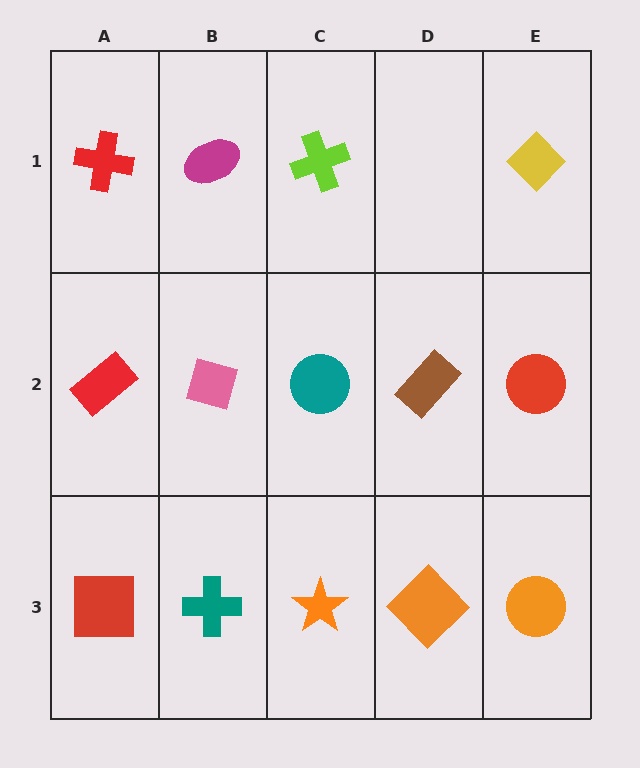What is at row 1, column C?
A lime cross.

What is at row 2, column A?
A red rectangle.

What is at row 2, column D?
A brown rectangle.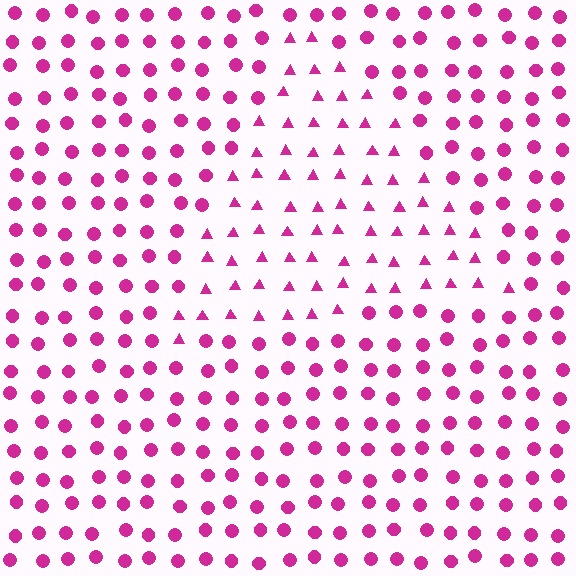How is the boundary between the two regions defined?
The boundary is defined by a change in element shape: triangles inside vs. circles outside. All elements share the same color and spacing.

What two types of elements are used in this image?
The image uses triangles inside the triangle region and circles outside it.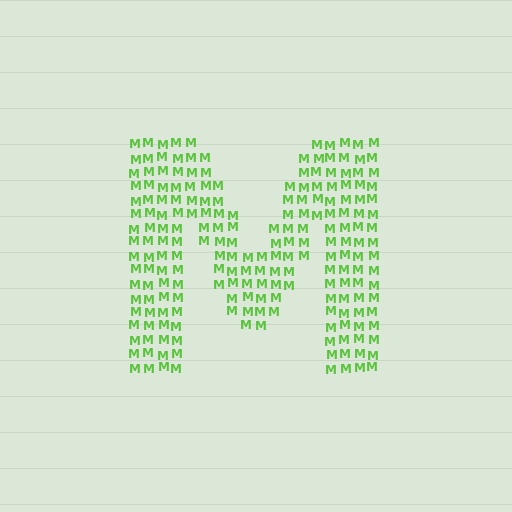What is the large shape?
The large shape is the letter M.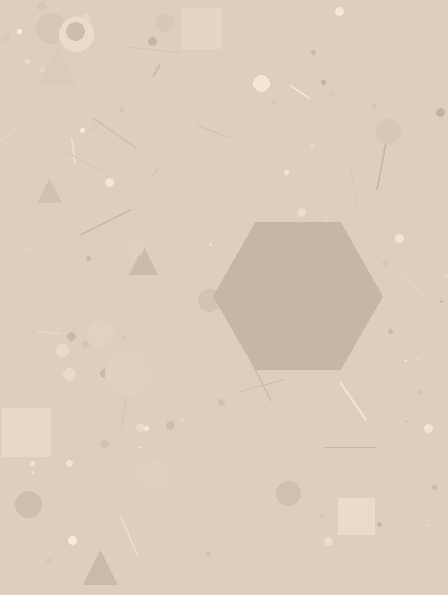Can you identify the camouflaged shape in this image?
The camouflaged shape is a hexagon.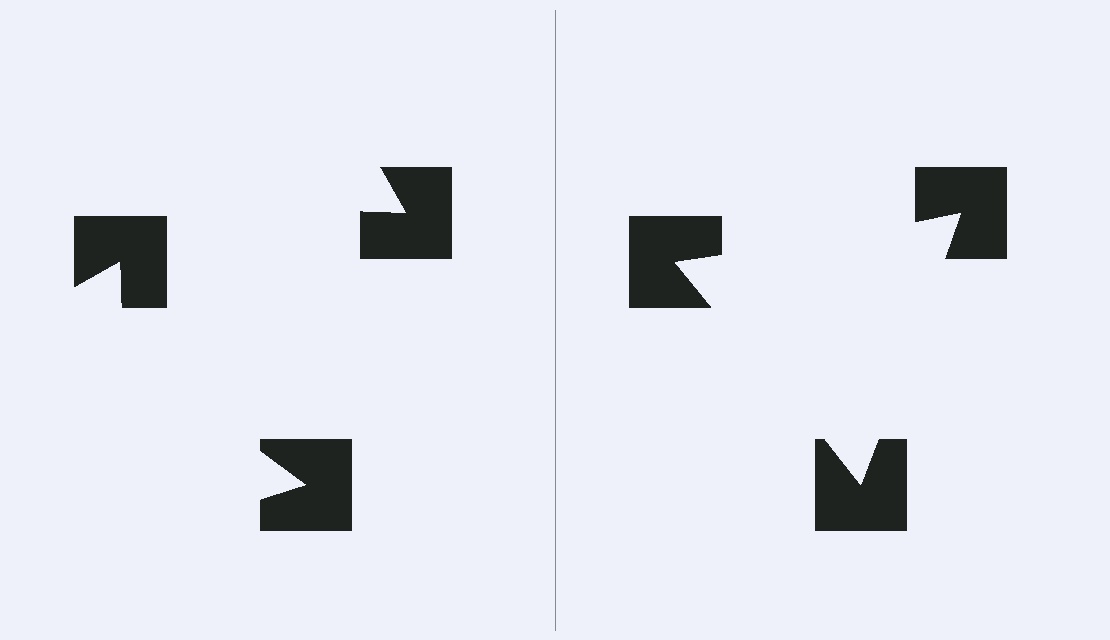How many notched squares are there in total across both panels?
6 — 3 on each side.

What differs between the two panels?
The notched squares are positioned identically on both sides; only the wedge orientations differ. On the right they align to a triangle; on the left they are misaligned.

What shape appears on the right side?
An illusory triangle.